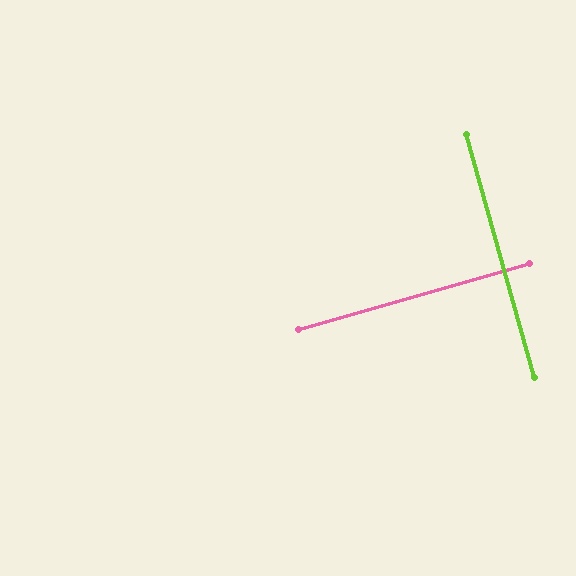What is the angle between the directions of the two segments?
Approximately 90 degrees.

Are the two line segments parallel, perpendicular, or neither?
Perpendicular — they meet at approximately 90°.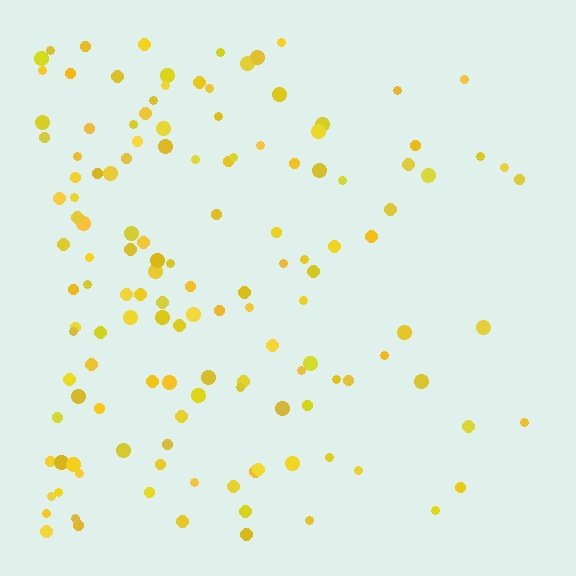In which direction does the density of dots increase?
From right to left, with the left side densest.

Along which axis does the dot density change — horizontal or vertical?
Horizontal.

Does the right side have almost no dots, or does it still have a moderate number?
Still a moderate number, just noticeably fewer than the left.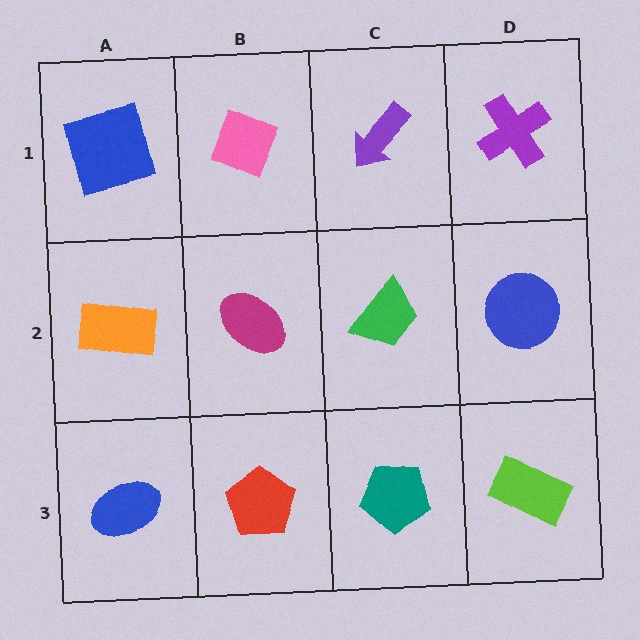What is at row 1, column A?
A blue square.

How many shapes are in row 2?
4 shapes.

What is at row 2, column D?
A blue circle.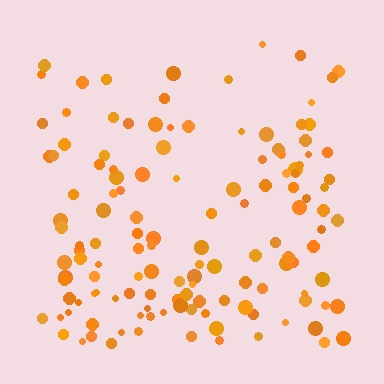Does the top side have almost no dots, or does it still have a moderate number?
Still a moderate number, just noticeably fewer than the bottom.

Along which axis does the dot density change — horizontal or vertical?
Vertical.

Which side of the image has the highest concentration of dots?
The bottom.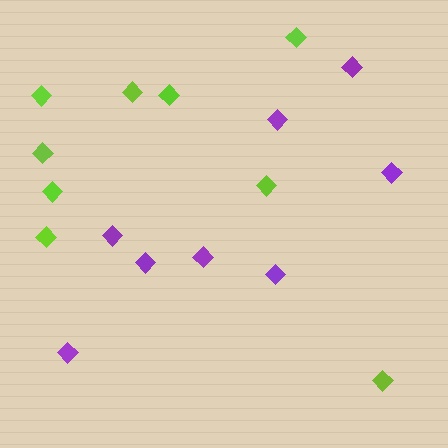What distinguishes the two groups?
There are 2 groups: one group of lime diamonds (9) and one group of purple diamonds (8).